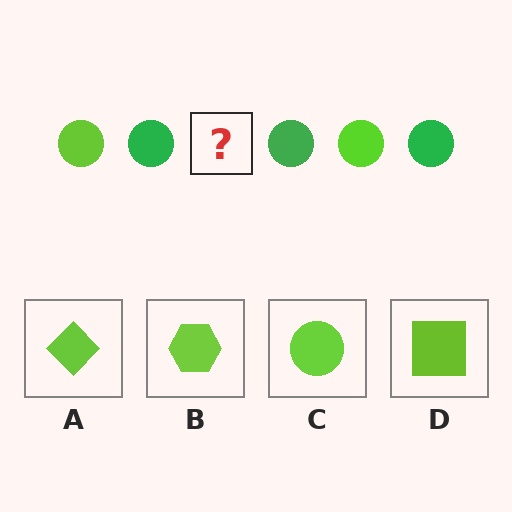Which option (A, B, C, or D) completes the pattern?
C.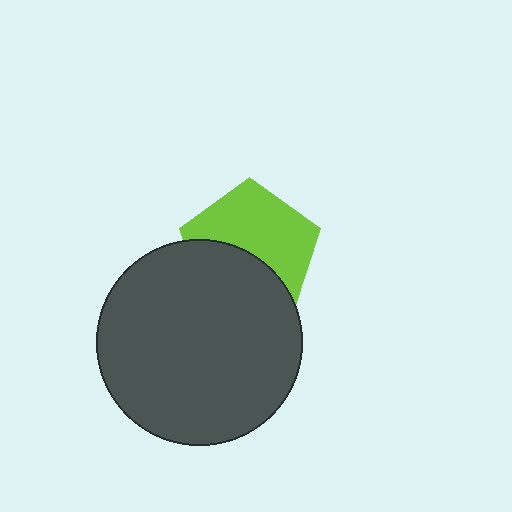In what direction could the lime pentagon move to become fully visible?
The lime pentagon could move up. That would shift it out from behind the dark gray circle entirely.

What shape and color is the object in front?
The object in front is a dark gray circle.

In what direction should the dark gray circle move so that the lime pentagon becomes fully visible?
The dark gray circle should move down. That is the shortest direction to clear the overlap and leave the lime pentagon fully visible.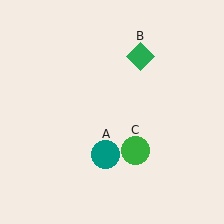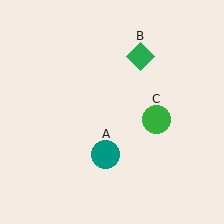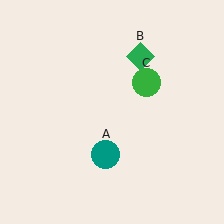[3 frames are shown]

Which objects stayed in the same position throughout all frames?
Teal circle (object A) and green diamond (object B) remained stationary.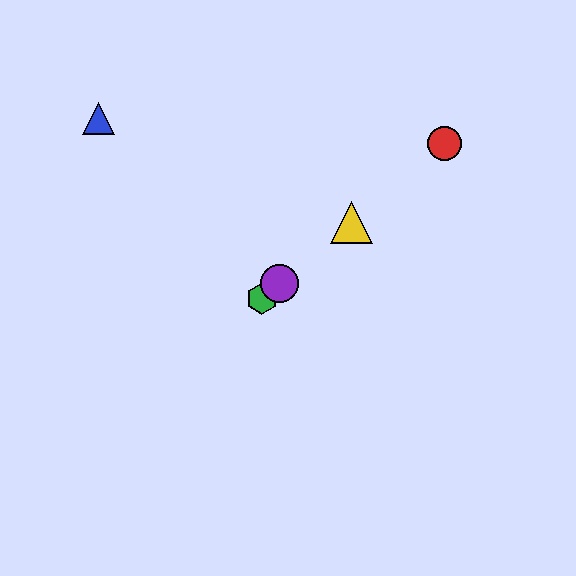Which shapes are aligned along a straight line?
The red circle, the green hexagon, the yellow triangle, the purple circle are aligned along a straight line.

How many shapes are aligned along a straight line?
4 shapes (the red circle, the green hexagon, the yellow triangle, the purple circle) are aligned along a straight line.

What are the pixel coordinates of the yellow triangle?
The yellow triangle is at (351, 223).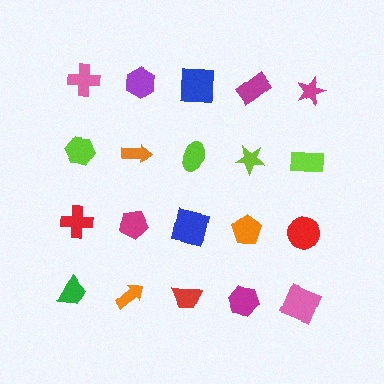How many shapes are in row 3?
5 shapes.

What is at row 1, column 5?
A magenta star.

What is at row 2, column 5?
A lime rectangle.